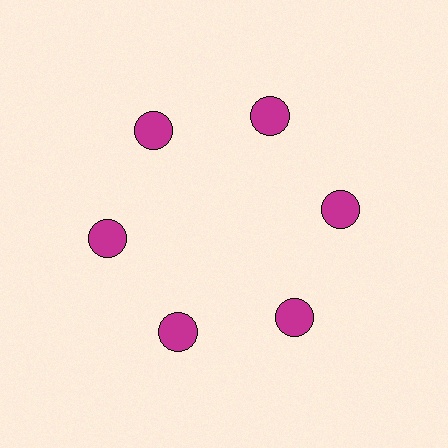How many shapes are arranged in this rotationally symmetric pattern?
There are 6 shapes, arranged in 6 groups of 1.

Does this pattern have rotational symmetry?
Yes, this pattern has 6-fold rotational symmetry. It looks the same after rotating 60 degrees around the center.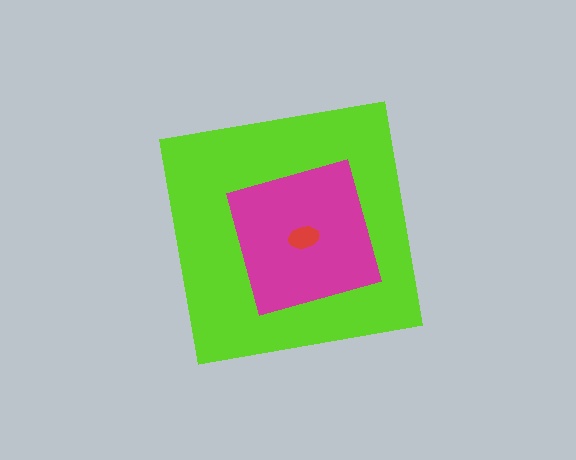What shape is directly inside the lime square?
The magenta square.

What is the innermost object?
The red ellipse.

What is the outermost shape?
The lime square.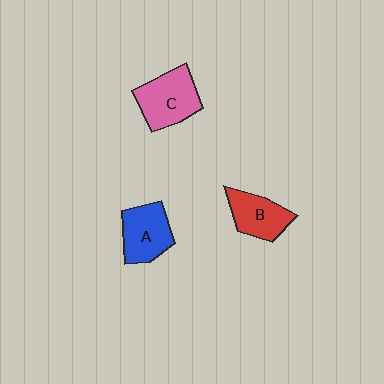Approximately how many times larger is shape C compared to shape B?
Approximately 1.2 times.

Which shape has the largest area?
Shape C (pink).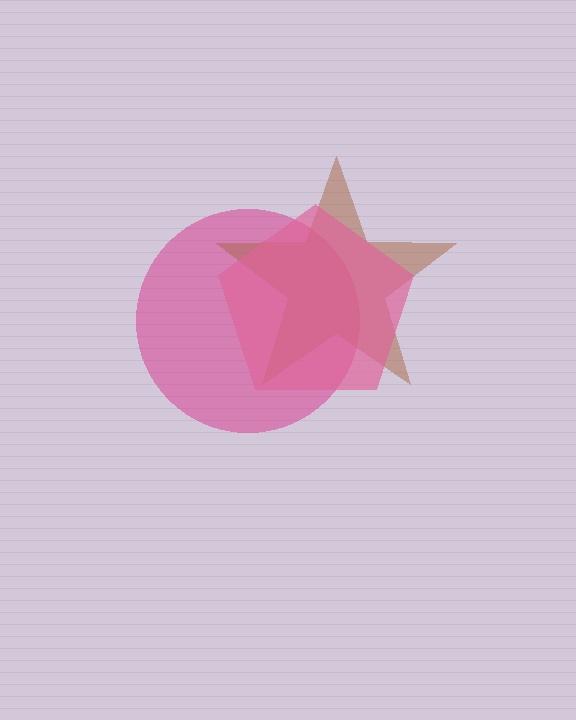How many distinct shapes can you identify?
There are 3 distinct shapes: a magenta circle, a brown star, a pink pentagon.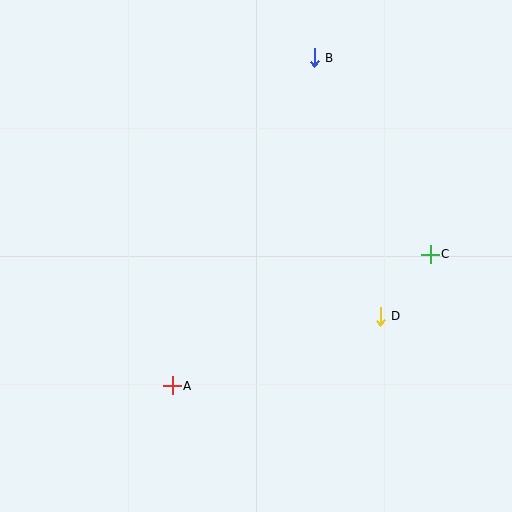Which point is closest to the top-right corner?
Point B is closest to the top-right corner.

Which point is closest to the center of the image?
Point D at (380, 316) is closest to the center.